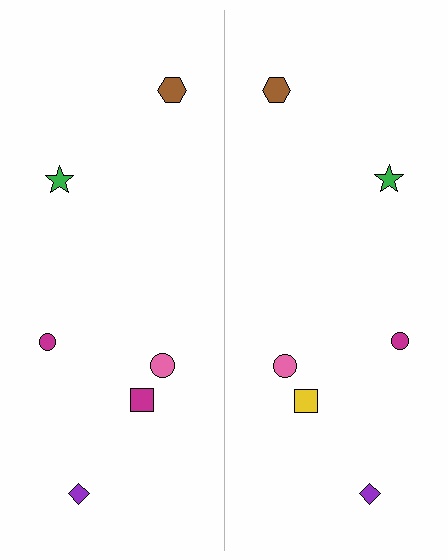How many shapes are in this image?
There are 12 shapes in this image.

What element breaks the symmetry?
The yellow square on the right side breaks the symmetry — its mirror counterpart is magenta.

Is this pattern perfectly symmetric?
No, the pattern is not perfectly symmetric. The yellow square on the right side breaks the symmetry — its mirror counterpart is magenta.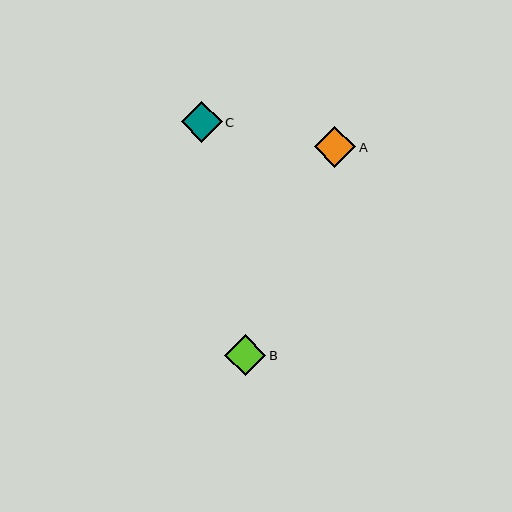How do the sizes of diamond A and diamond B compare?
Diamond A and diamond B are approximately the same size.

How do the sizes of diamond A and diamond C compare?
Diamond A and diamond C are approximately the same size.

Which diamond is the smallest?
Diamond B is the smallest with a size of approximately 41 pixels.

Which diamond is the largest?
Diamond A is the largest with a size of approximately 42 pixels.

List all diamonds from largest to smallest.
From largest to smallest: A, C, B.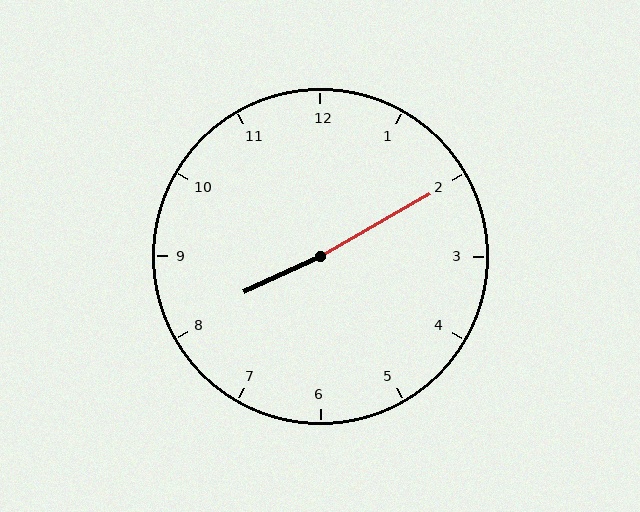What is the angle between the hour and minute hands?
Approximately 175 degrees.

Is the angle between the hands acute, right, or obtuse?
It is obtuse.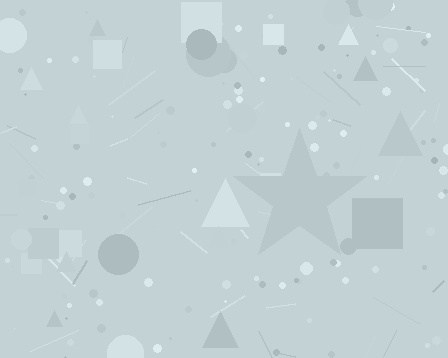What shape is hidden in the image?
A star is hidden in the image.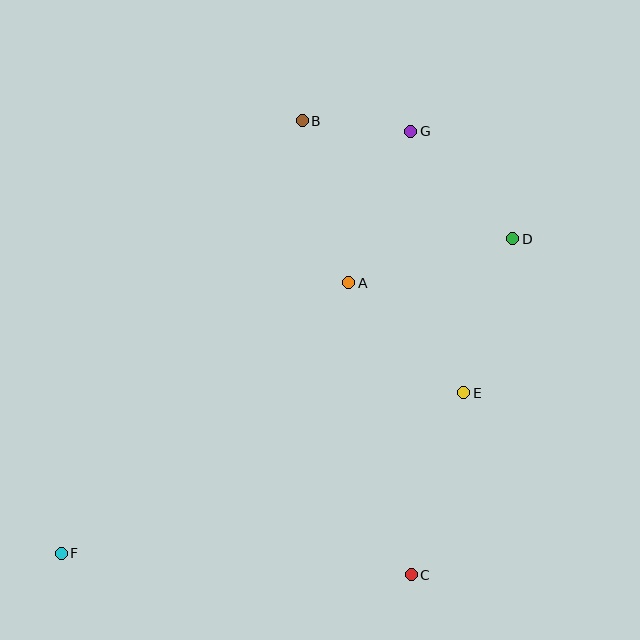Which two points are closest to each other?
Points B and G are closest to each other.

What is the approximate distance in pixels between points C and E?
The distance between C and E is approximately 190 pixels.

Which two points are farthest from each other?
Points D and F are farthest from each other.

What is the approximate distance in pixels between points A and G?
The distance between A and G is approximately 164 pixels.